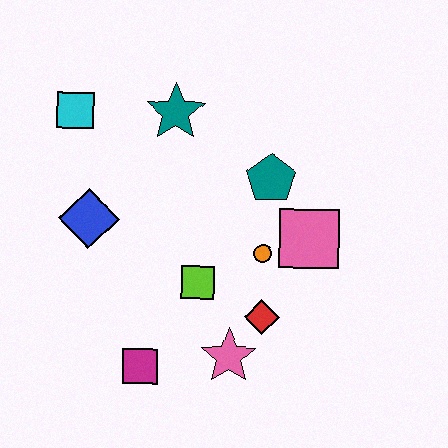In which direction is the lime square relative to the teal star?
The lime square is below the teal star.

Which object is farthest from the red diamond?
The cyan square is farthest from the red diamond.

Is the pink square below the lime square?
No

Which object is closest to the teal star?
The cyan square is closest to the teal star.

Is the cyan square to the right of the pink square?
No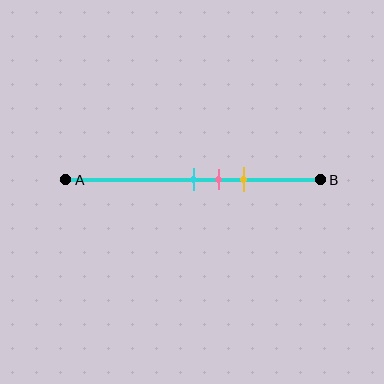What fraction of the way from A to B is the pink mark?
The pink mark is approximately 60% (0.6) of the way from A to B.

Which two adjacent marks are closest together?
The cyan and pink marks are the closest adjacent pair.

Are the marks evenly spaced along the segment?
Yes, the marks are approximately evenly spaced.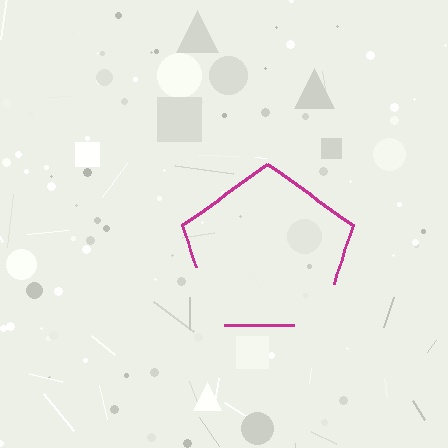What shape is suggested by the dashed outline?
The dashed outline suggests a pentagon.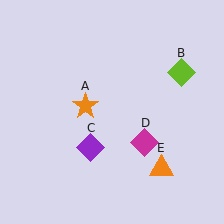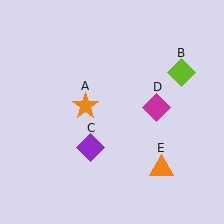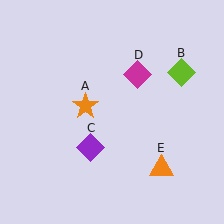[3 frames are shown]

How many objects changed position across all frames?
1 object changed position: magenta diamond (object D).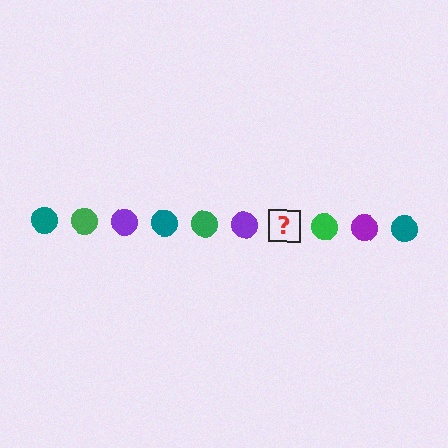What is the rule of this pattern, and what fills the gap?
The rule is that the pattern cycles through teal, green, purple circles. The gap should be filled with a teal circle.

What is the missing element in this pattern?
The missing element is a teal circle.